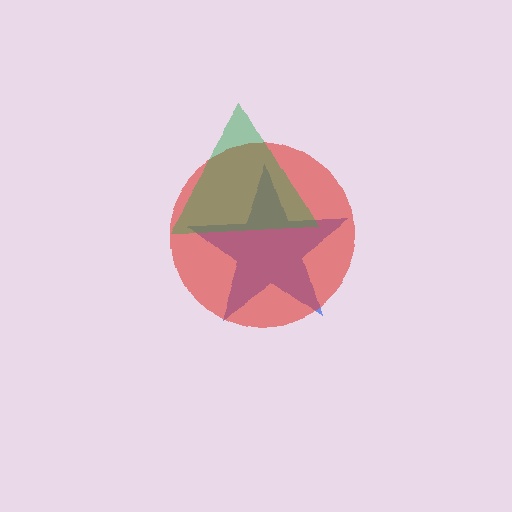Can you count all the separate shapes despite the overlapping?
Yes, there are 3 separate shapes.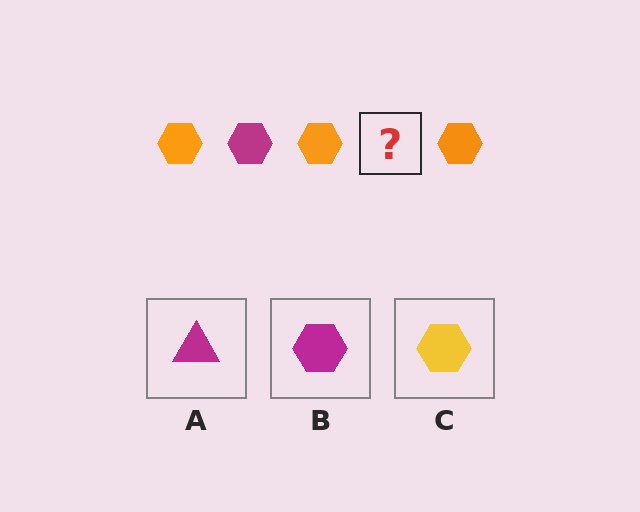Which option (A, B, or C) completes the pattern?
B.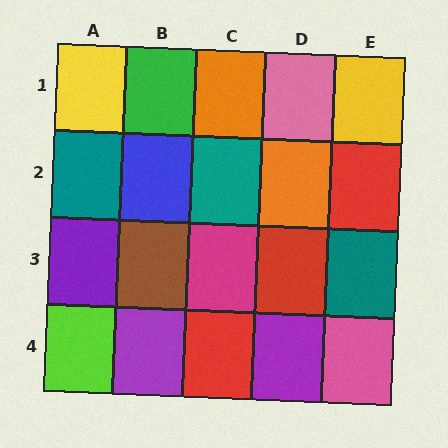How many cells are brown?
1 cell is brown.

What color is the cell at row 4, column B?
Purple.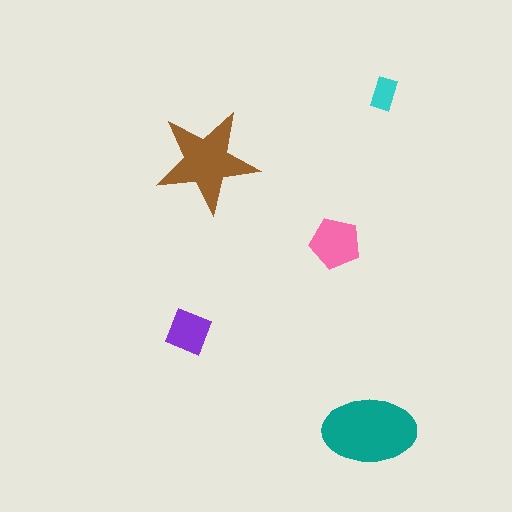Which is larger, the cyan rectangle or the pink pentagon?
The pink pentagon.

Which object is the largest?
The teal ellipse.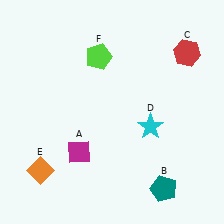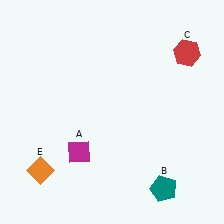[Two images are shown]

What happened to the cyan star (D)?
The cyan star (D) was removed in Image 2. It was in the bottom-right area of Image 1.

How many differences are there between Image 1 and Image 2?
There are 2 differences between the two images.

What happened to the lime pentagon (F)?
The lime pentagon (F) was removed in Image 2. It was in the top-left area of Image 1.